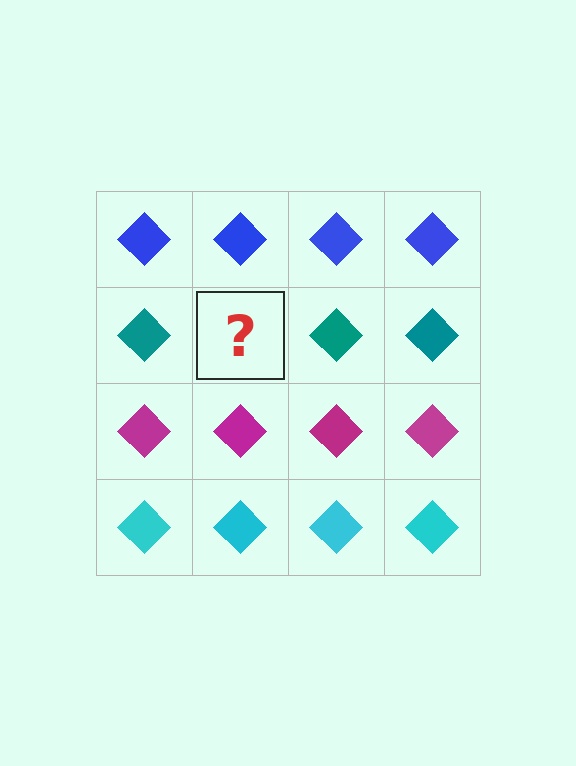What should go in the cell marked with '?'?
The missing cell should contain a teal diamond.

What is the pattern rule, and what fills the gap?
The rule is that each row has a consistent color. The gap should be filled with a teal diamond.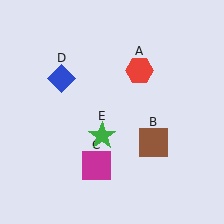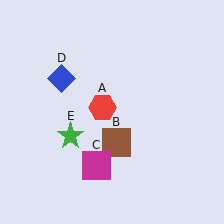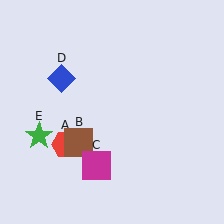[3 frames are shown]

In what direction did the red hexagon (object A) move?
The red hexagon (object A) moved down and to the left.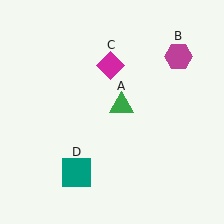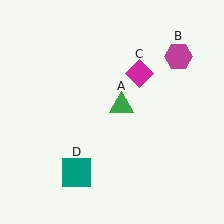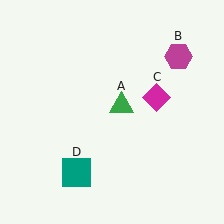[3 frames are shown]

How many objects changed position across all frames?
1 object changed position: magenta diamond (object C).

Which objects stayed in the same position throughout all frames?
Green triangle (object A) and magenta hexagon (object B) and teal square (object D) remained stationary.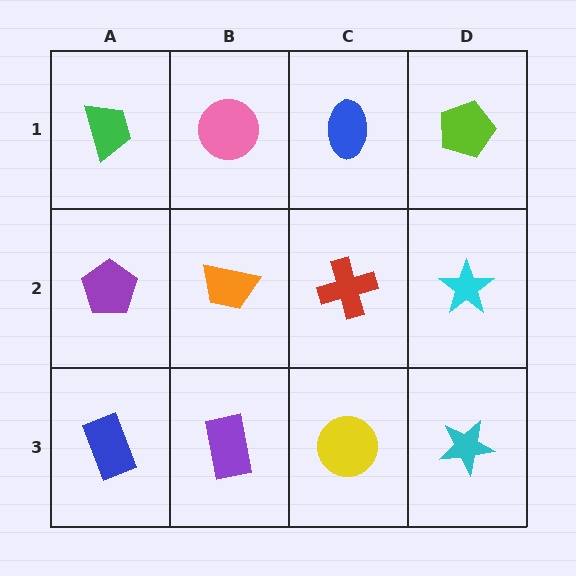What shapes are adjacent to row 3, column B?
An orange trapezoid (row 2, column B), a blue rectangle (row 3, column A), a yellow circle (row 3, column C).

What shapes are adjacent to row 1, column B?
An orange trapezoid (row 2, column B), a green trapezoid (row 1, column A), a blue ellipse (row 1, column C).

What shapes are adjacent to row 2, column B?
A pink circle (row 1, column B), a purple rectangle (row 3, column B), a purple pentagon (row 2, column A), a red cross (row 2, column C).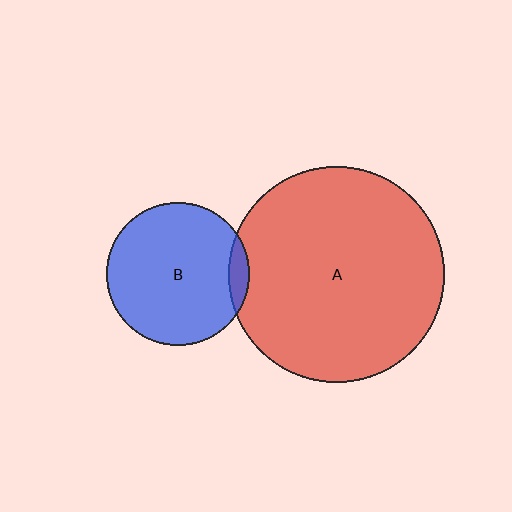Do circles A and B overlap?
Yes.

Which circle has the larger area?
Circle A (red).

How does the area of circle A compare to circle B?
Approximately 2.3 times.